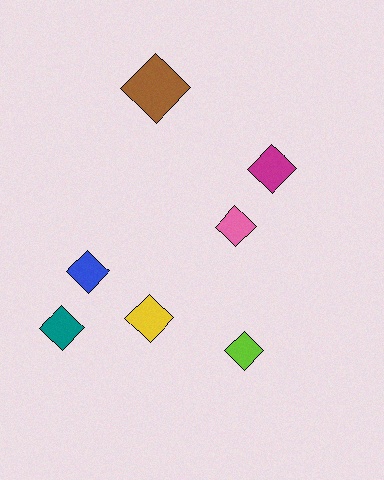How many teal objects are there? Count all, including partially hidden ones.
There is 1 teal object.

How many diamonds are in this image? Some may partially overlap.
There are 7 diamonds.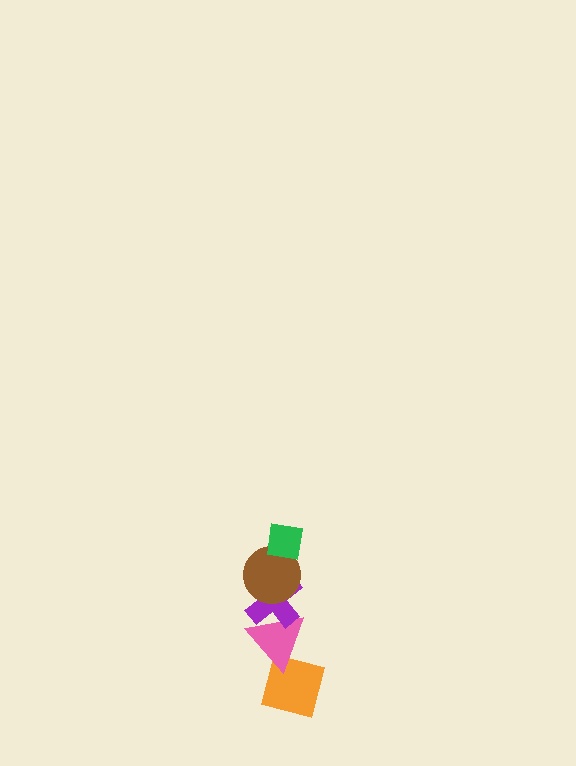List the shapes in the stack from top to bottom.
From top to bottom: the green square, the brown circle, the purple cross, the pink triangle, the orange square.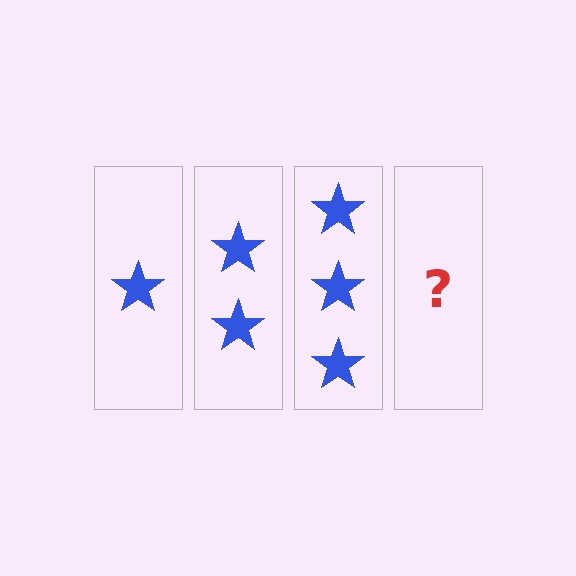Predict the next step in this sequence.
The next step is 4 stars.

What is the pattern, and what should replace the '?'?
The pattern is that each step adds one more star. The '?' should be 4 stars.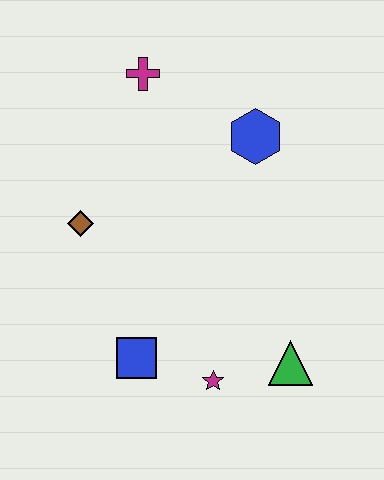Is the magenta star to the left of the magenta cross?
No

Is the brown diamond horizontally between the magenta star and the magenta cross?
No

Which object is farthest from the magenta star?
The magenta cross is farthest from the magenta star.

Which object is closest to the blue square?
The magenta star is closest to the blue square.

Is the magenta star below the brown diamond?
Yes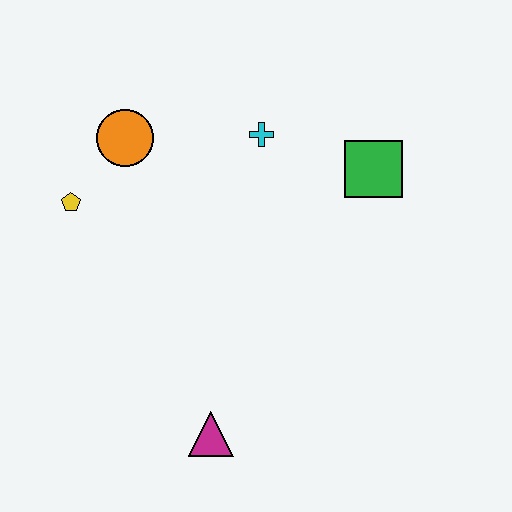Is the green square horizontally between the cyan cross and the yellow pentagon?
No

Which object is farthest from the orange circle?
The magenta triangle is farthest from the orange circle.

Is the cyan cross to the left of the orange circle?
No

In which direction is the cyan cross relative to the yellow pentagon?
The cyan cross is to the right of the yellow pentagon.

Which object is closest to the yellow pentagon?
The orange circle is closest to the yellow pentagon.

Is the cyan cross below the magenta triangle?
No